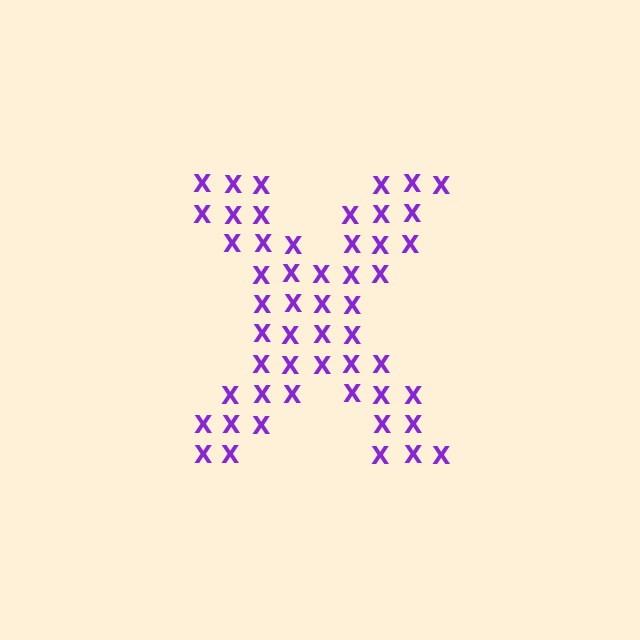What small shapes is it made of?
It is made of small letter X's.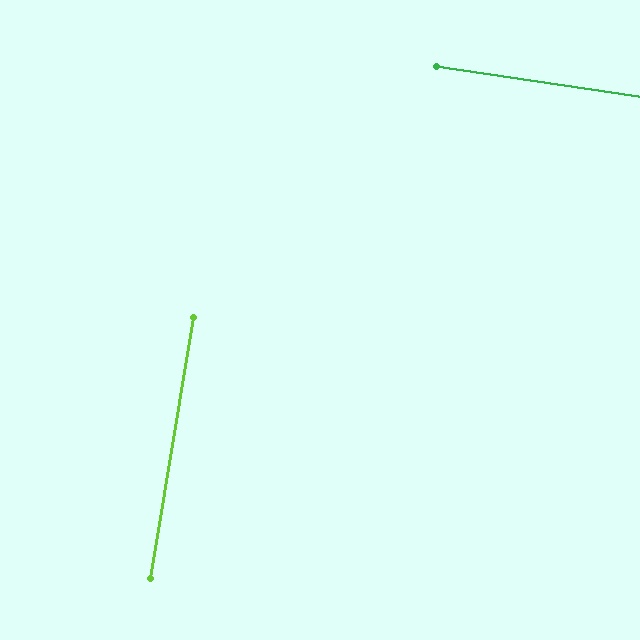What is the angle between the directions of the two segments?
Approximately 89 degrees.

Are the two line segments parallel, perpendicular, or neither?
Perpendicular — they meet at approximately 89°.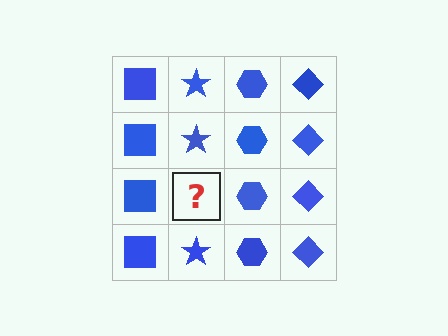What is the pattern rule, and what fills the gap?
The rule is that each column has a consistent shape. The gap should be filled with a blue star.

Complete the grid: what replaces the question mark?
The question mark should be replaced with a blue star.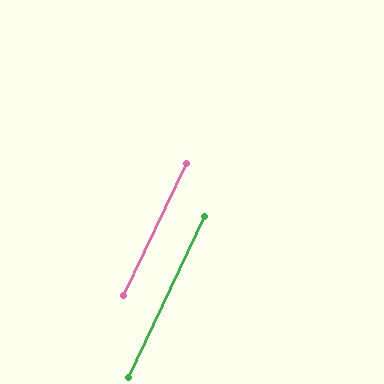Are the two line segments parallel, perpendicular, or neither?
Parallel — their directions differ by only 0.4°.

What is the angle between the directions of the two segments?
Approximately 0 degrees.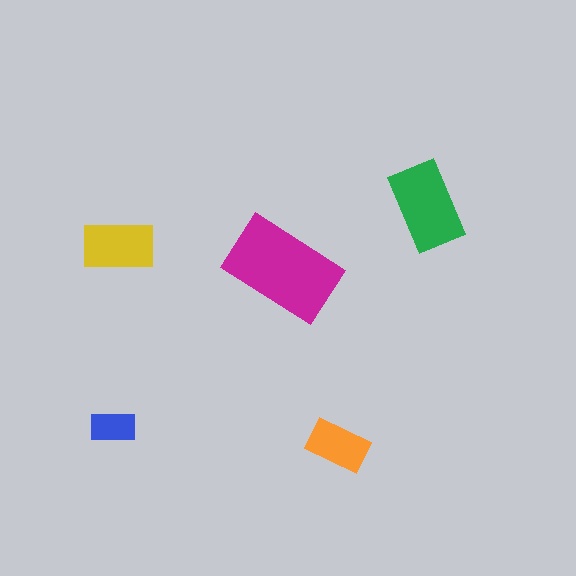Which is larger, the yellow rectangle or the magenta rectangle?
The magenta one.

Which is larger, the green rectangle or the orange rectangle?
The green one.